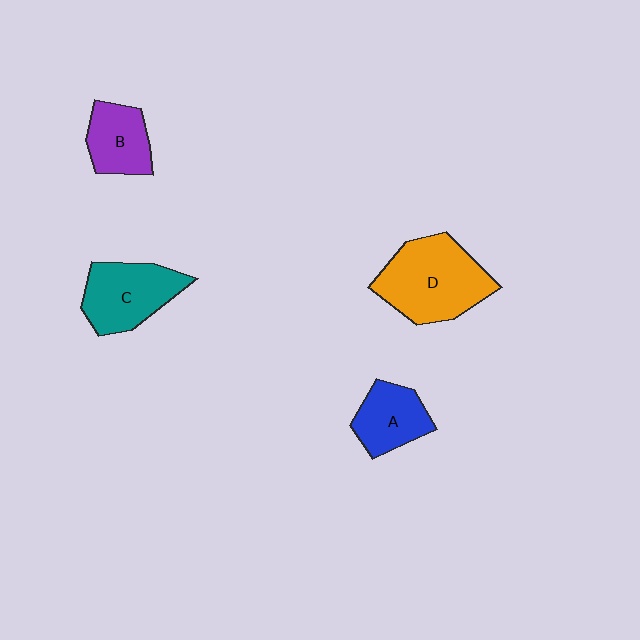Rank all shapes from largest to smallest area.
From largest to smallest: D (orange), C (teal), A (blue), B (purple).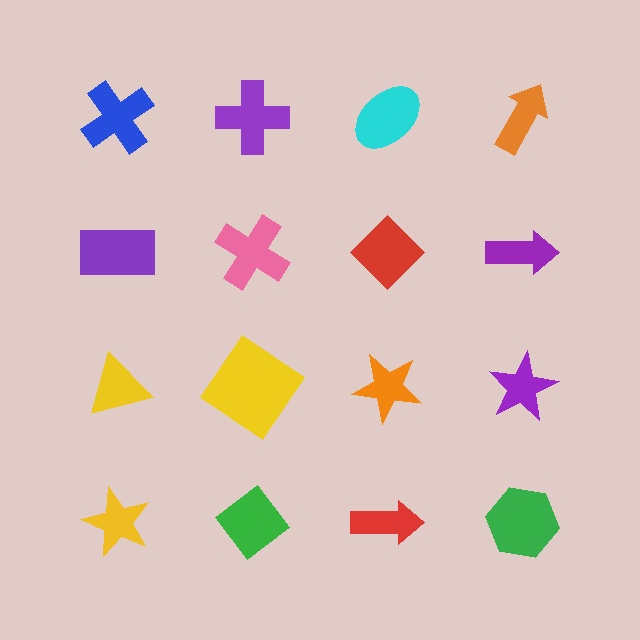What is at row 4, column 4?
A green hexagon.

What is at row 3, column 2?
A yellow diamond.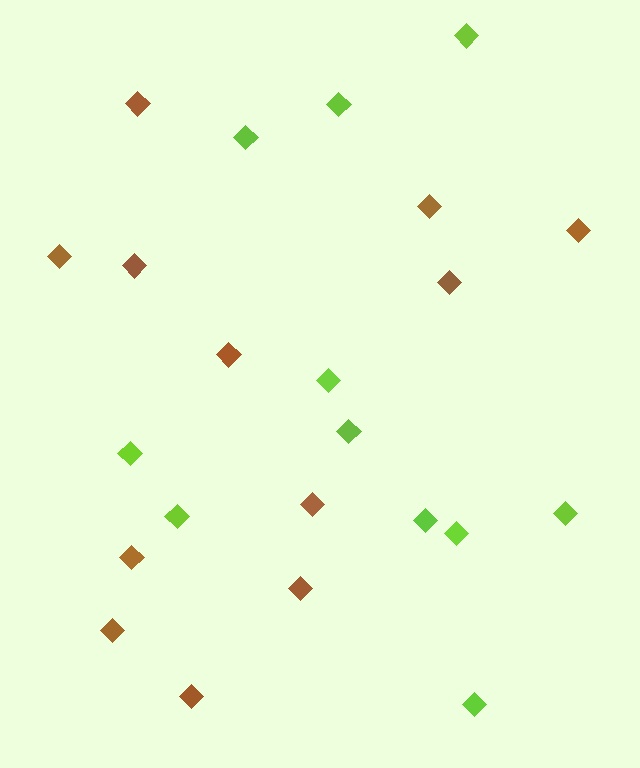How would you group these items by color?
There are 2 groups: one group of lime diamonds (11) and one group of brown diamonds (12).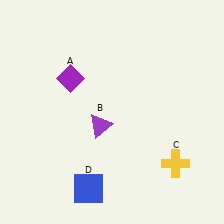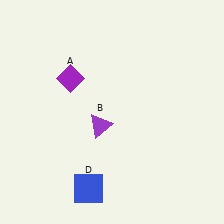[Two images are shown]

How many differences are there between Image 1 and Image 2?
There is 1 difference between the two images.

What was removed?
The yellow cross (C) was removed in Image 2.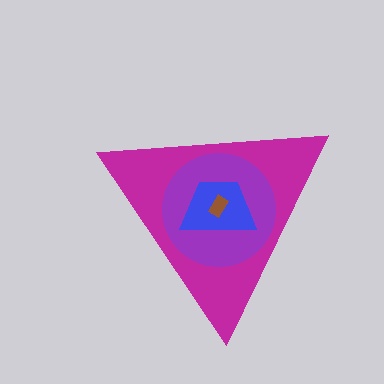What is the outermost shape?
The magenta triangle.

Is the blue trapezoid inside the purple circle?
Yes.